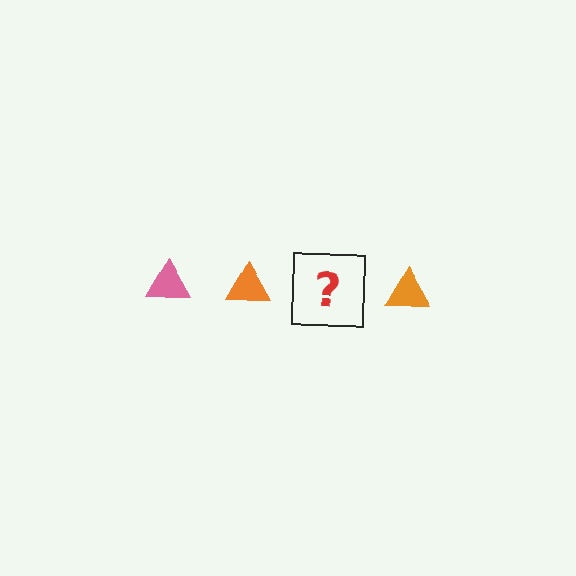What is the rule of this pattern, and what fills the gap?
The rule is that the pattern cycles through pink, orange triangles. The gap should be filled with a pink triangle.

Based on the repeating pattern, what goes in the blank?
The blank should be a pink triangle.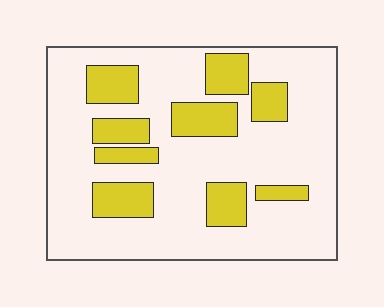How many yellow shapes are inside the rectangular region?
9.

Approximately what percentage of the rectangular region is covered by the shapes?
Approximately 25%.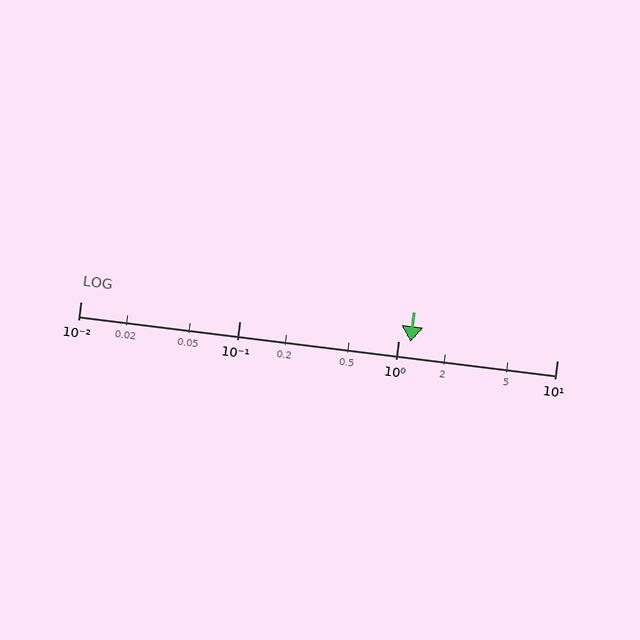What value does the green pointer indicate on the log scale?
The pointer indicates approximately 1.2.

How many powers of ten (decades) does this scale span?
The scale spans 3 decades, from 0.01 to 10.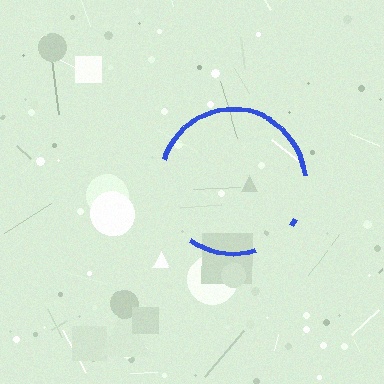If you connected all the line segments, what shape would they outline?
They would outline a circle.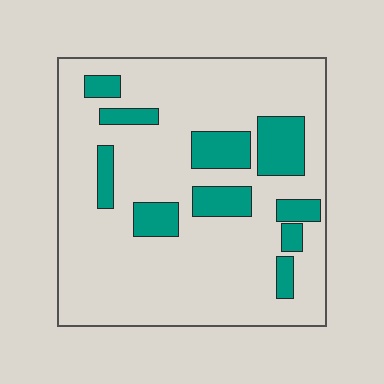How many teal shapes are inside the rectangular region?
10.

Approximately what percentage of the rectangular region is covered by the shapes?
Approximately 20%.